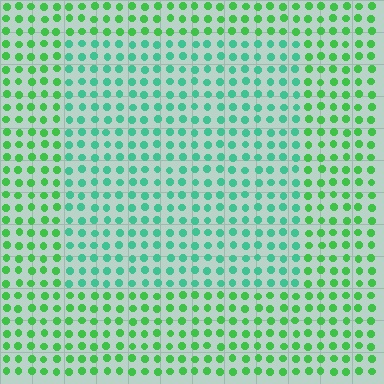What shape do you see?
I see a rectangle.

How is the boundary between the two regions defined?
The boundary is defined purely by a slight shift in hue (about 34 degrees). Spacing, size, and orientation are identical on both sides.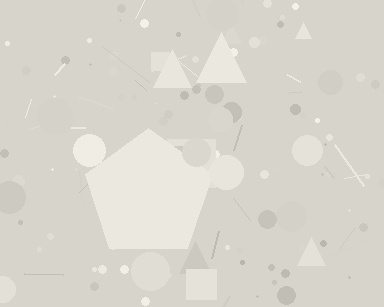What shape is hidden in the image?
A pentagon is hidden in the image.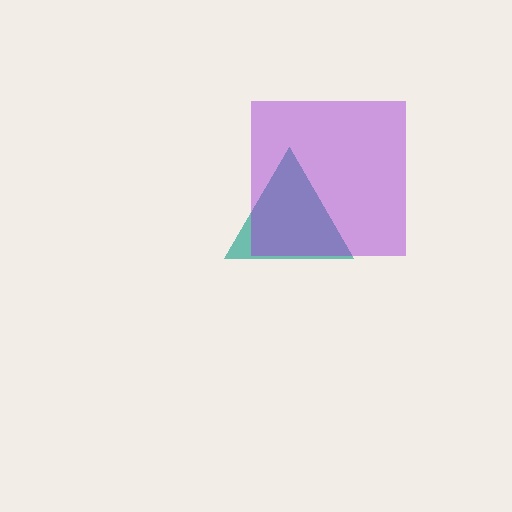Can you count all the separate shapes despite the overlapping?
Yes, there are 2 separate shapes.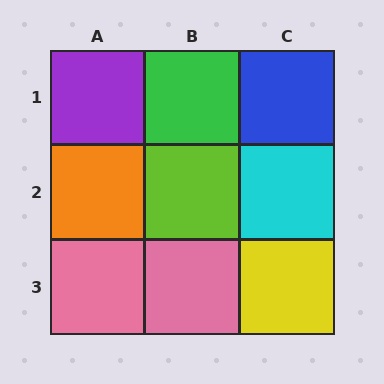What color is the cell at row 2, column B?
Lime.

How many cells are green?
1 cell is green.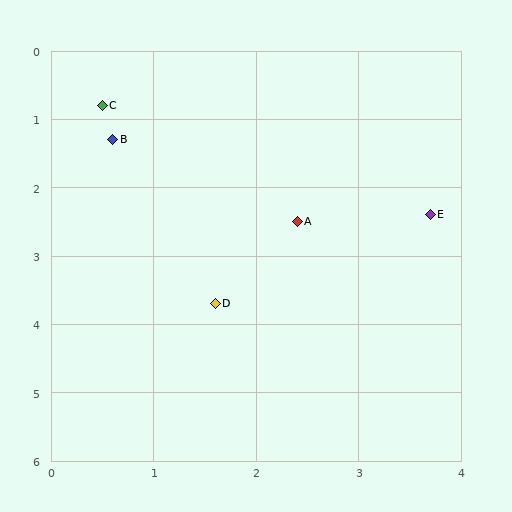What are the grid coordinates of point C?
Point C is at approximately (0.5, 0.8).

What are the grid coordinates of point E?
Point E is at approximately (3.7, 2.4).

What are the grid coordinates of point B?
Point B is at approximately (0.6, 1.3).